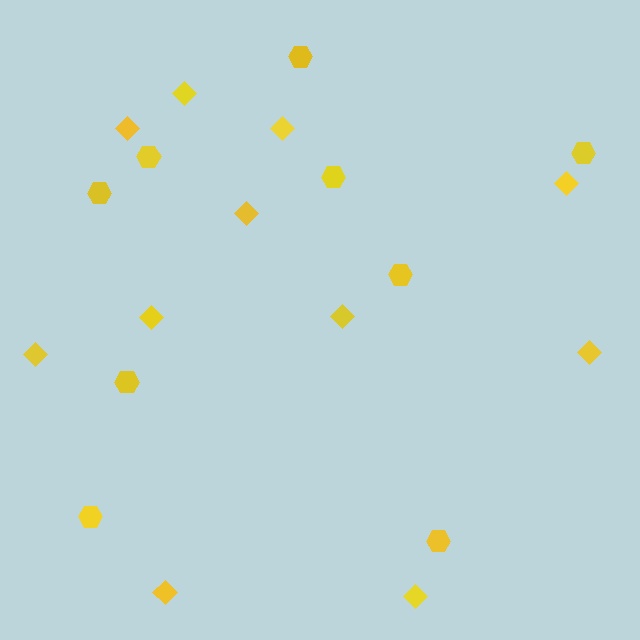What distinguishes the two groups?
There are 2 groups: one group of hexagons (9) and one group of diamonds (11).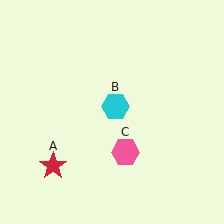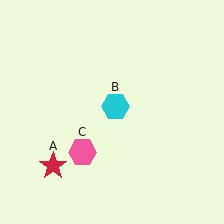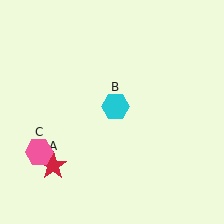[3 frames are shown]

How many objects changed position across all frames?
1 object changed position: pink hexagon (object C).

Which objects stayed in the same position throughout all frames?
Red star (object A) and cyan hexagon (object B) remained stationary.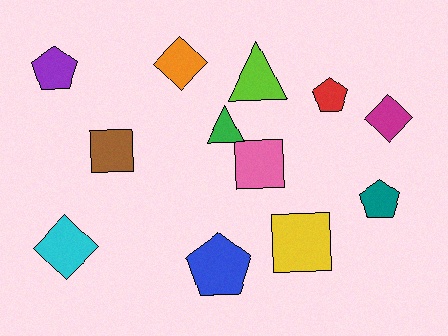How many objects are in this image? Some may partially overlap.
There are 12 objects.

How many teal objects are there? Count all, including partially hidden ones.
There is 1 teal object.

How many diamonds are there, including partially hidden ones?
There are 3 diamonds.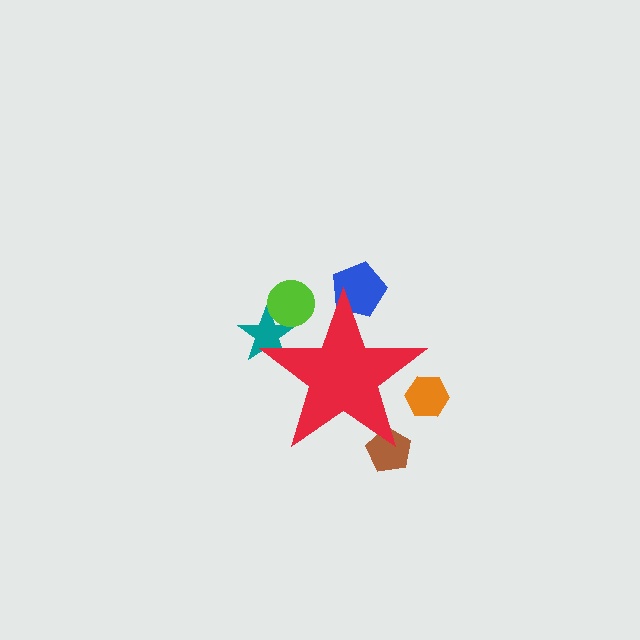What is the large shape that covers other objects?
A red star.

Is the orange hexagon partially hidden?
Yes, the orange hexagon is partially hidden behind the red star.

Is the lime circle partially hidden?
Yes, the lime circle is partially hidden behind the red star.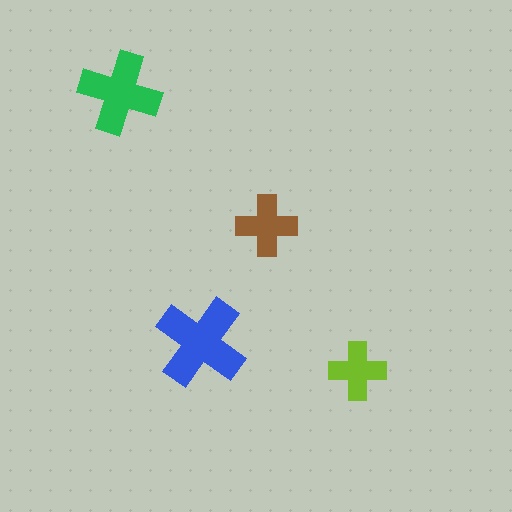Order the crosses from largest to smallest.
the blue one, the green one, the brown one, the lime one.